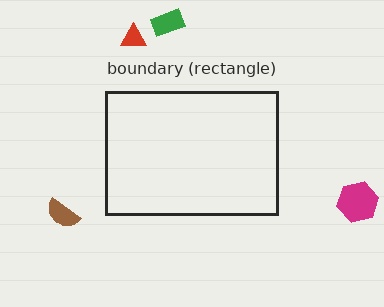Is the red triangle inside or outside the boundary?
Outside.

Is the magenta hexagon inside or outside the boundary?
Outside.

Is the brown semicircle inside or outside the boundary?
Outside.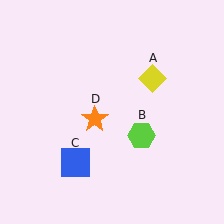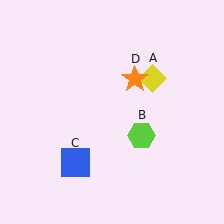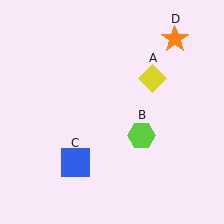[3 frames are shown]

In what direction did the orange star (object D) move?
The orange star (object D) moved up and to the right.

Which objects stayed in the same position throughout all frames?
Yellow diamond (object A) and lime hexagon (object B) and blue square (object C) remained stationary.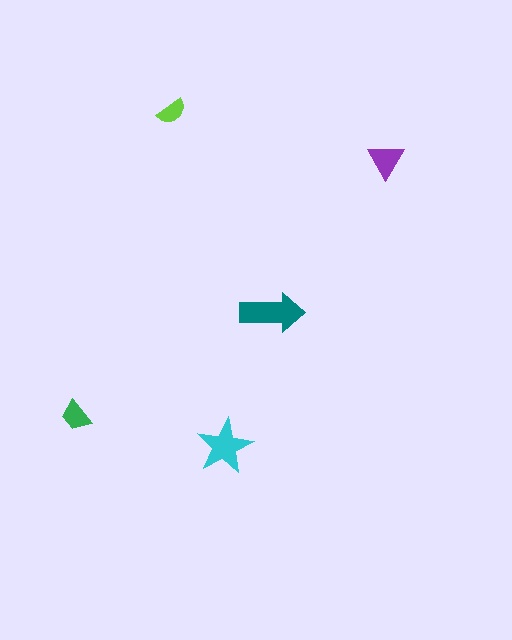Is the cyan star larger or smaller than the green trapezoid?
Larger.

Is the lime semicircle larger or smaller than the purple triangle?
Smaller.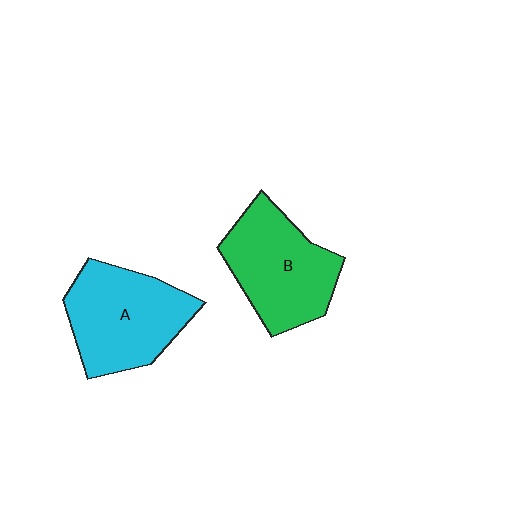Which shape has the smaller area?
Shape B (green).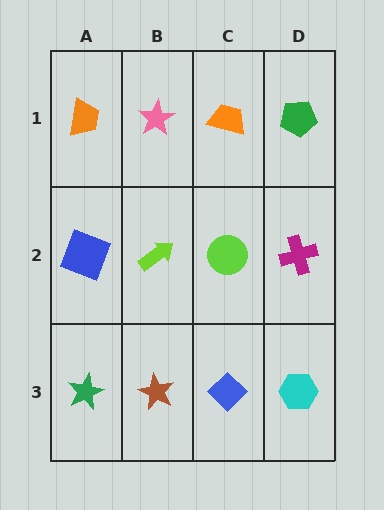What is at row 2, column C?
A lime circle.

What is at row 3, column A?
A green star.